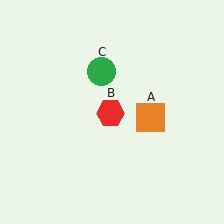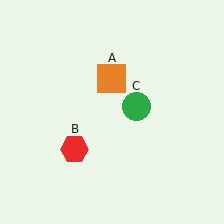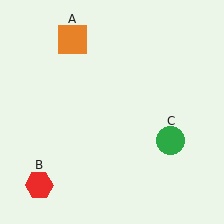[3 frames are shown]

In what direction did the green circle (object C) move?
The green circle (object C) moved down and to the right.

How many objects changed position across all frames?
3 objects changed position: orange square (object A), red hexagon (object B), green circle (object C).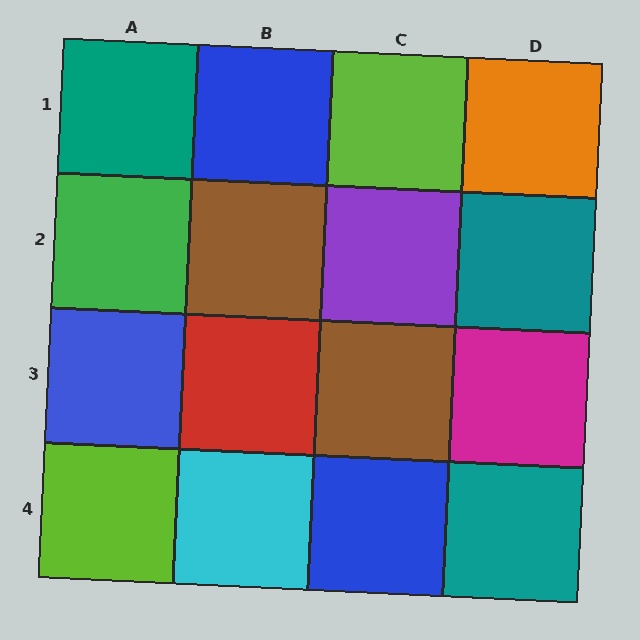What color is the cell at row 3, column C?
Brown.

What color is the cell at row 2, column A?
Green.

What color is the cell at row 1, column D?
Orange.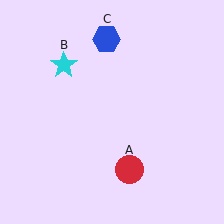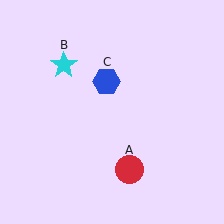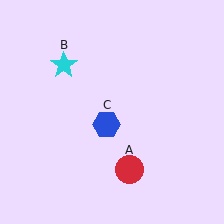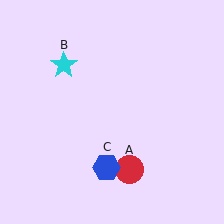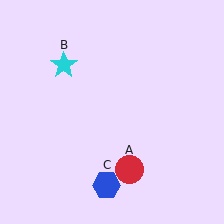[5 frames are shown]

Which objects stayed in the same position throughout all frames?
Red circle (object A) and cyan star (object B) remained stationary.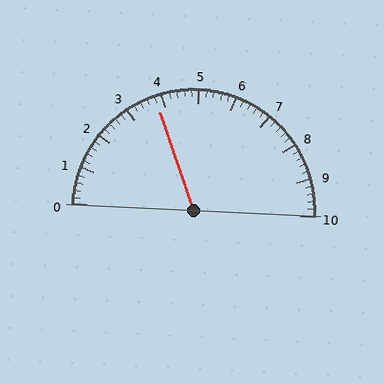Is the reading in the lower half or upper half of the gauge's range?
The reading is in the lower half of the range (0 to 10).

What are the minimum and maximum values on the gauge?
The gauge ranges from 0 to 10.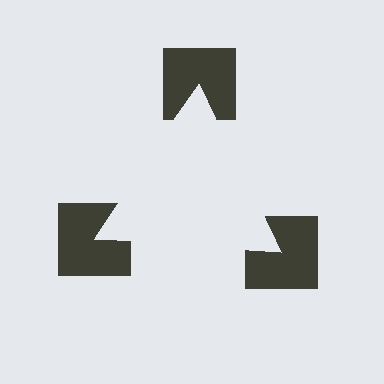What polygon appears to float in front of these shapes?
An illusory triangle — its edges are inferred from the aligned wedge cuts in the notched squares, not physically drawn.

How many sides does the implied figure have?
3 sides.